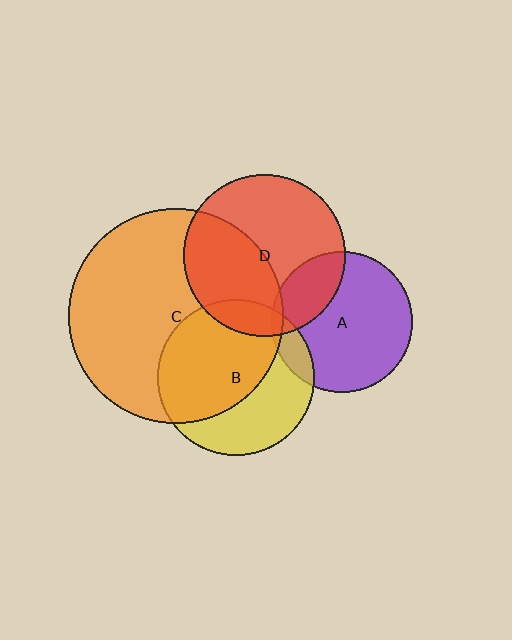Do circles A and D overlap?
Yes.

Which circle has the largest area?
Circle C (orange).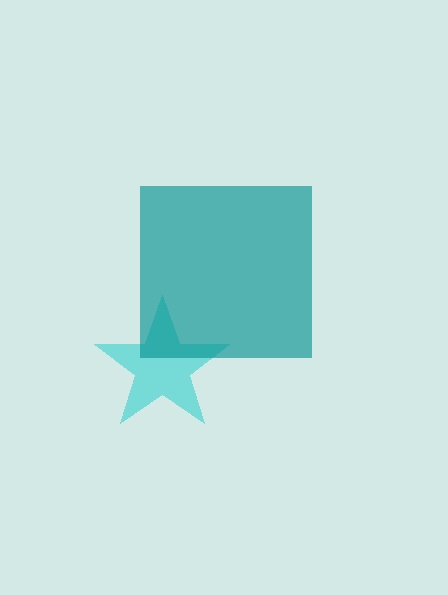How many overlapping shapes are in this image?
There are 2 overlapping shapes in the image.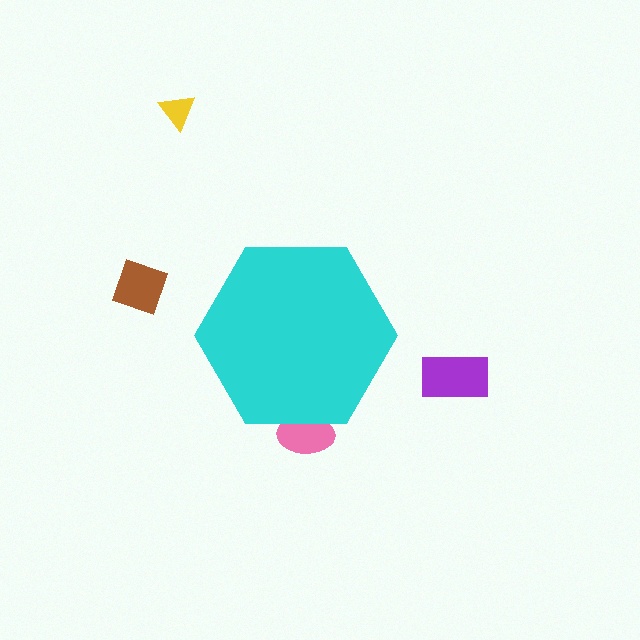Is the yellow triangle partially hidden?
No, the yellow triangle is fully visible.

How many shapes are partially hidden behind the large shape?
1 shape is partially hidden.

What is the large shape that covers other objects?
A cyan hexagon.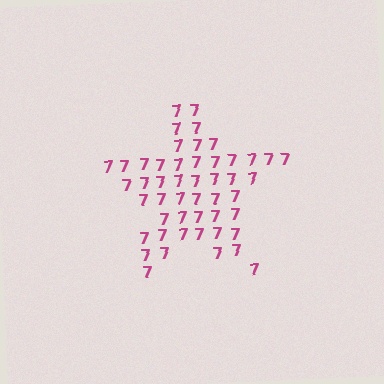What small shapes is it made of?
It is made of small digit 7's.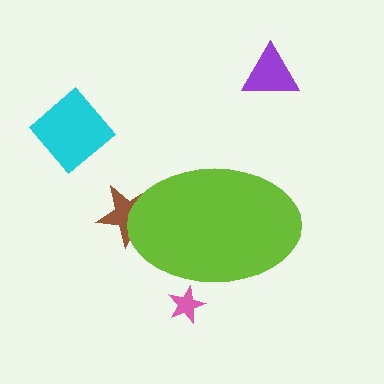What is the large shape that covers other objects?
A lime ellipse.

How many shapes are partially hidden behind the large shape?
2 shapes are partially hidden.